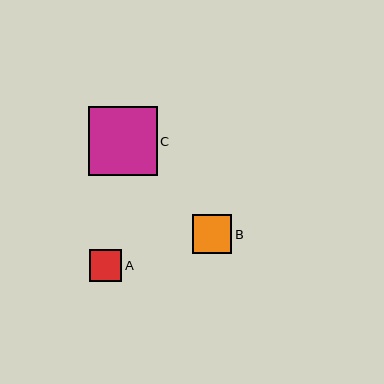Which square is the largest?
Square C is the largest with a size of approximately 69 pixels.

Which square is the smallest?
Square A is the smallest with a size of approximately 32 pixels.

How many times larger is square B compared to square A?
Square B is approximately 1.2 times the size of square A.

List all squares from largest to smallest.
From largest to smallest: C, B, A.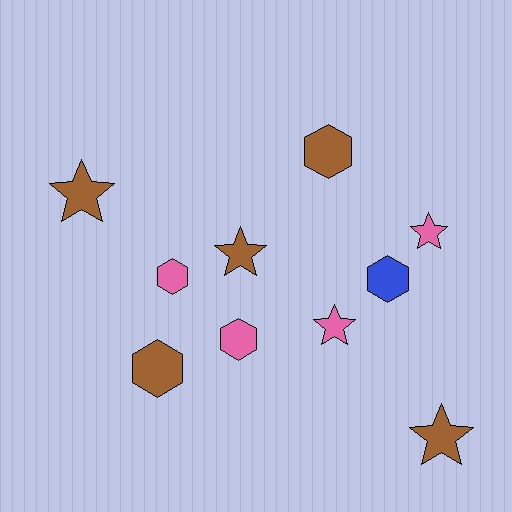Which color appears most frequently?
Brown, with 5 objects.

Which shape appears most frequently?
Star, with 5 objects.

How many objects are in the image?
There are 10 objects.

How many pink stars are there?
There are 2 pink stars.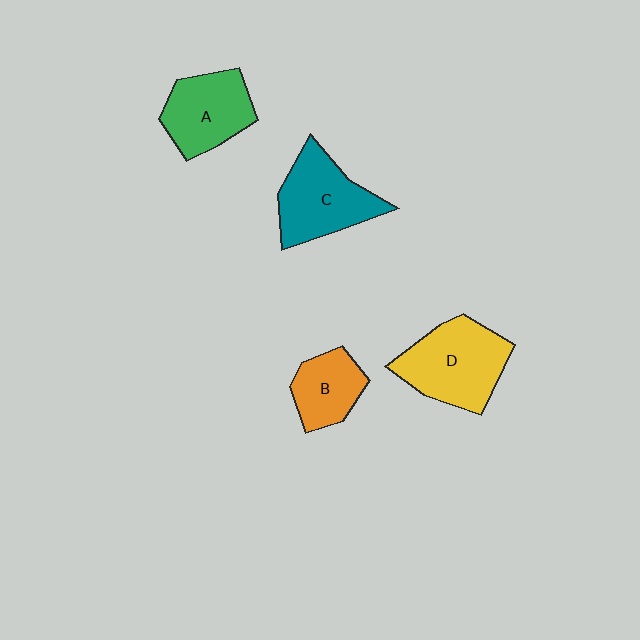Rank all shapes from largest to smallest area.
From largest to smallest: D (yellow), C (teal), A (green), B (orange).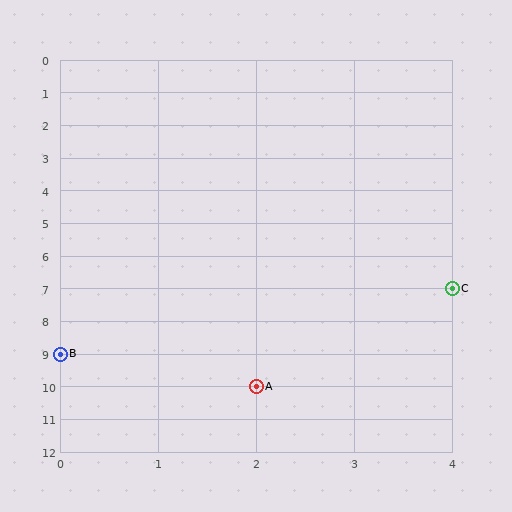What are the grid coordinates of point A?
Point A is at grid coordinates (2, 10).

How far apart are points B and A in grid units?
Points B and A are 2 columns and 1 row apart (about 2.2 grid units diagonally).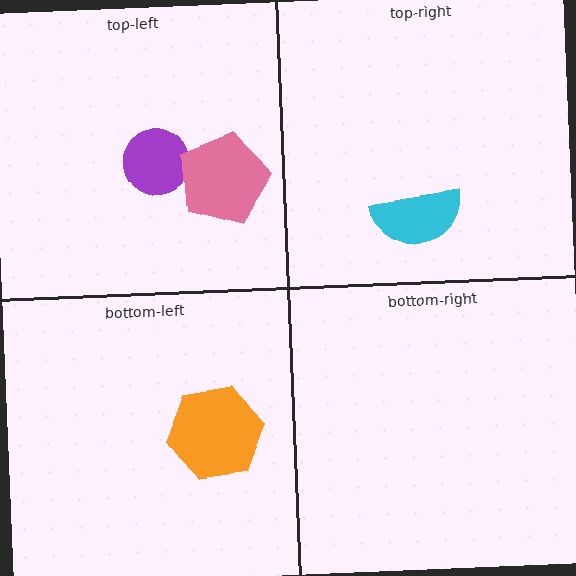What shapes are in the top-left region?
The purple circle, the pink pentagon.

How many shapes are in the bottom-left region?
1.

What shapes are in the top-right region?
The cyan semicircle.